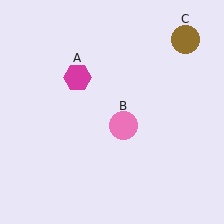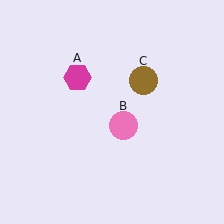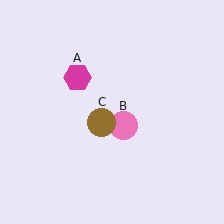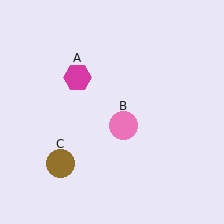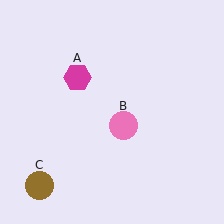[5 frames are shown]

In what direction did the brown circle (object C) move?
The brown circle (object C) moved down and to the left.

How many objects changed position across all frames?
1 object changed position: brown circle (object C).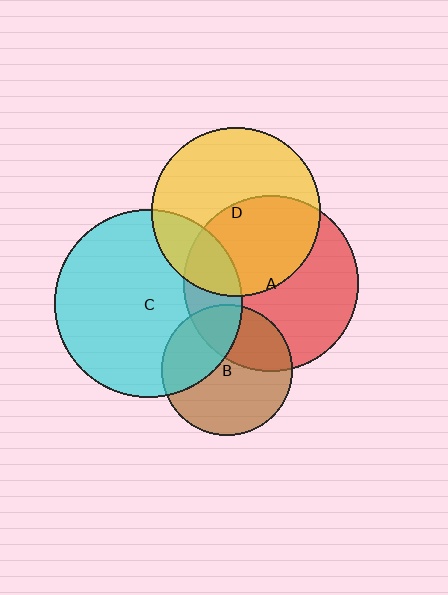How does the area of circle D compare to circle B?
Approximately 1.7 times.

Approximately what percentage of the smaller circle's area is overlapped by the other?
Approximately 35%.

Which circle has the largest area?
Circle C (cyan).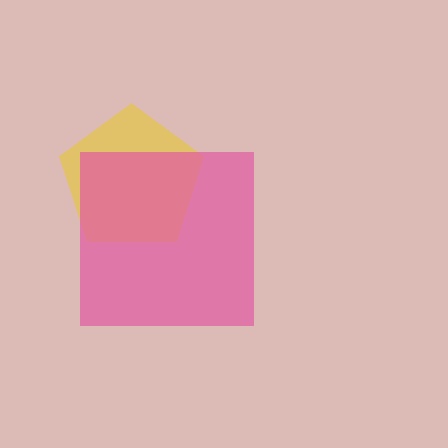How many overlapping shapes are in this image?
There are 2 overlapping shapes in the image.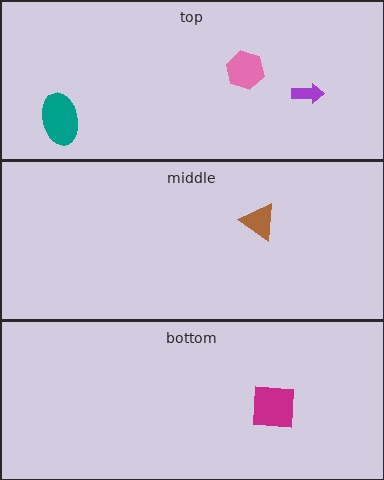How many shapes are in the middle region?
1.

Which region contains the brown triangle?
The middle region.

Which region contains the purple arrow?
The top region.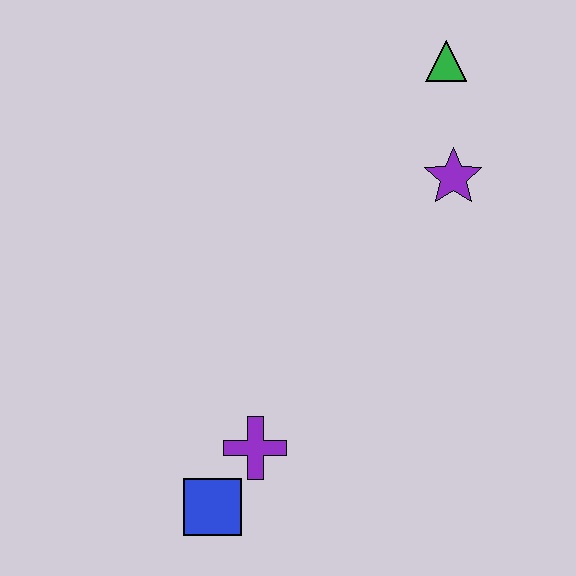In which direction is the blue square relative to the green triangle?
The blue square is below the green triangle.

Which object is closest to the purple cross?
The blue square is closest to the purple cross.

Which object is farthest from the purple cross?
The green triangle is farthest from the purple cross.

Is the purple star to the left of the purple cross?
No